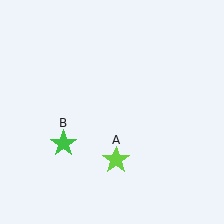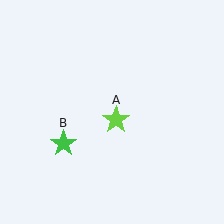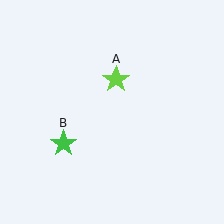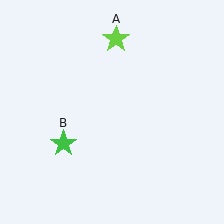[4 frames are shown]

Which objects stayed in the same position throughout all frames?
Green star (object B) remained stationary.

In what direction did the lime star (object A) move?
The lime star (object A) moved up.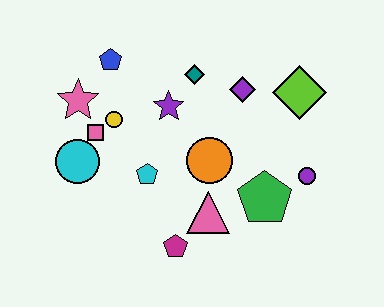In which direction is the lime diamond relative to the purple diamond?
The lime diamond is to the right of the purple diamond.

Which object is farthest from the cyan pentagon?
The lime diamond is farthest from the cyan pentagon.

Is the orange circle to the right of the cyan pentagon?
Yes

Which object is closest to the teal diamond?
The purple star is closest to the teal diamond.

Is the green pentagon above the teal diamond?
No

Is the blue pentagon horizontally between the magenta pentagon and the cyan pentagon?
No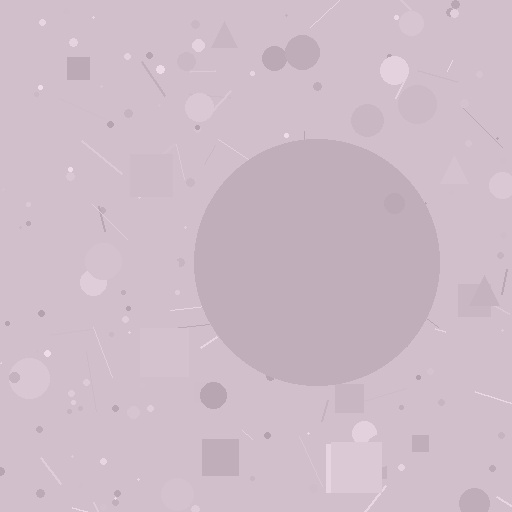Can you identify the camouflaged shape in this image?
The camouflaged shape is a circle.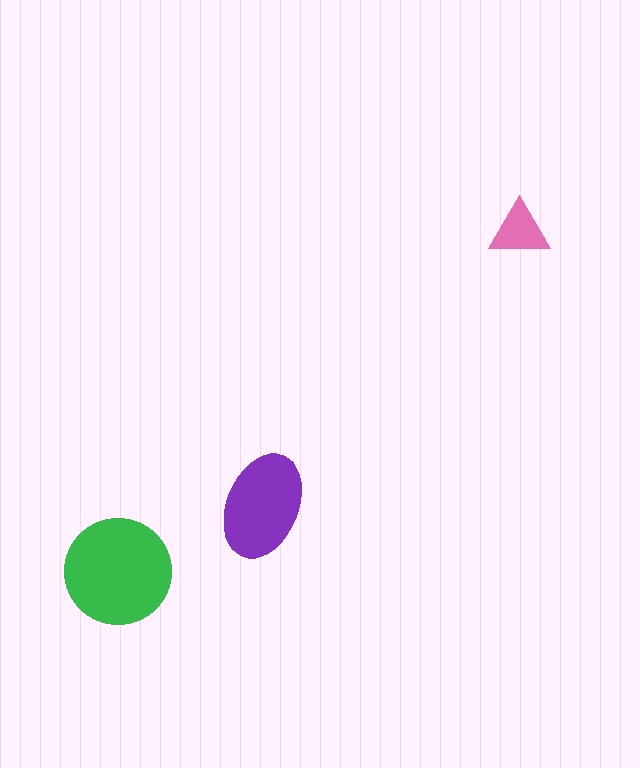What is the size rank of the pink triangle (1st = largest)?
3rd.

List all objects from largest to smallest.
The green circle, the purple ellipse, the pink triangle.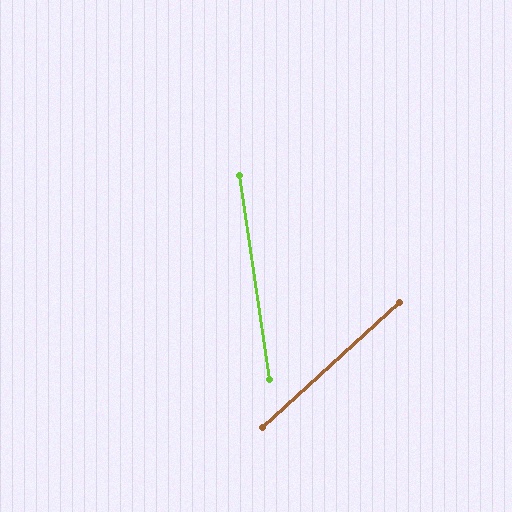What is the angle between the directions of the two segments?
Approximately 56 degrees.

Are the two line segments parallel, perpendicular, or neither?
Neither parallel nor perpendicular — they differ by about 56°.